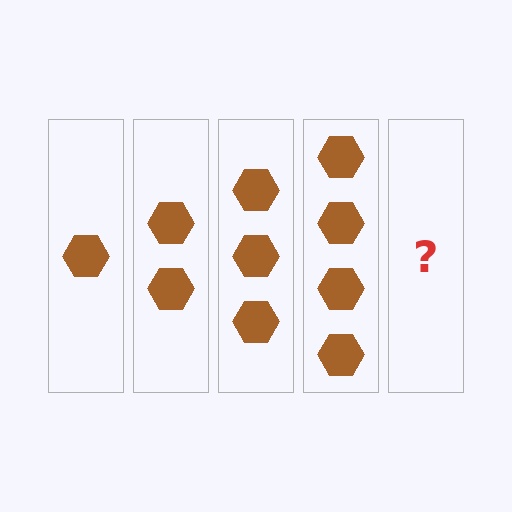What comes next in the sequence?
The next element should be 5 hexagons.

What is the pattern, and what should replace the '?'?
The pattern is that each step adds one more hexagon. The '?' should be 5 hexagons.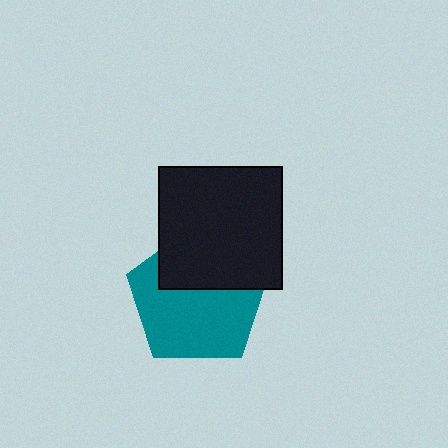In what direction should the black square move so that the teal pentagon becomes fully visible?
The black square should move up. That is the shortest direction to clear the overlap and leave the teal pentagon fully visible.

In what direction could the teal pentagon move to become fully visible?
The teal pentagon could move down. That would shift it out from behind the black square entirely.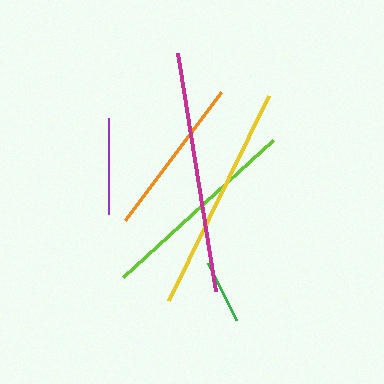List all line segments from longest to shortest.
From longest to shortest: magenta, yellow, lime, orange, purple, green.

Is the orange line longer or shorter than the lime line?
The lime line is longer than the orange line.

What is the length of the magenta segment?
The magenta segment is approximately 241 pixels long.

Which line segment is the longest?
The magenta line is the longest at approximately 241 pixels.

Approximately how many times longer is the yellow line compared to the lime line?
The yellow line is approximately 1.1 times the length of the lime line.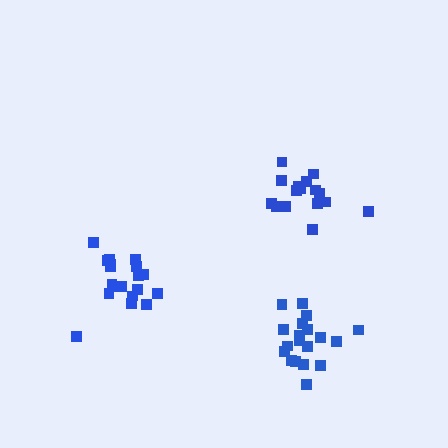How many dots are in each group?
Group 1: 16 dots, Group 2: 19 dots, Group 3: 19 dots (54 total).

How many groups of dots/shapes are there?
There are 3 groups.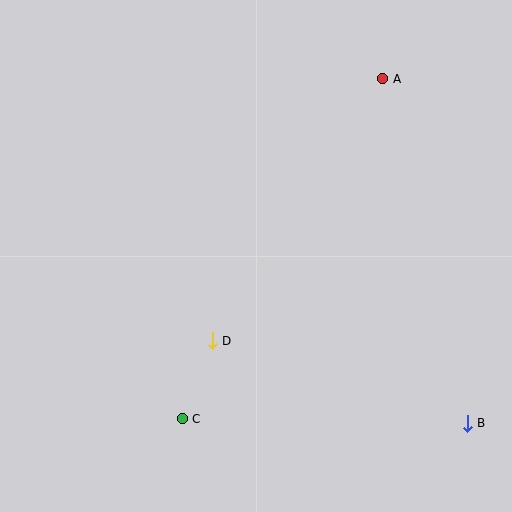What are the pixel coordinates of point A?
Point A is at (383, 79).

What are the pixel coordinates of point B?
Point B is at (467, 423).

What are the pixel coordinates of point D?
Point D is at (212, 341).